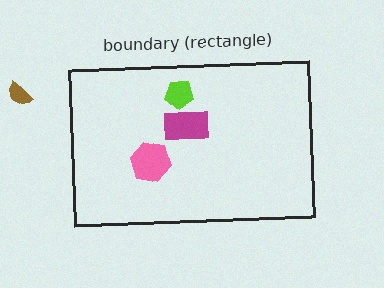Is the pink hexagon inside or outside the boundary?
Inside.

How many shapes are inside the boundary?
3 inside, 1 outside.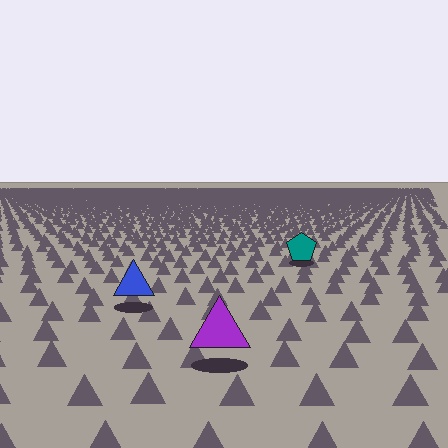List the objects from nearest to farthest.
From nearest to farthest: the purple triangle, the blue triangle, the teal pentagon.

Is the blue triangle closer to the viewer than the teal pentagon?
Yes. The blue triangle is closer — you can tell from the texture gradient: the ground texture is coarser near it.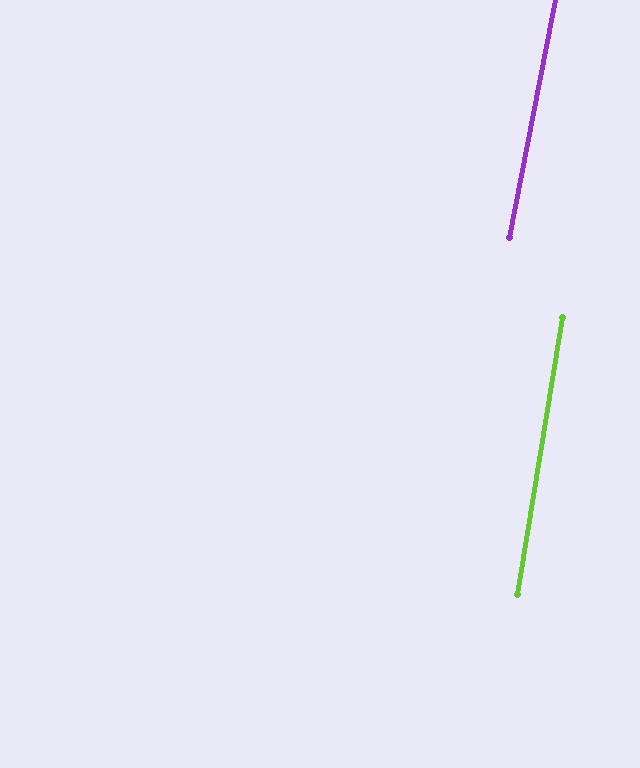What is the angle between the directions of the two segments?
Approximately 2 degrees.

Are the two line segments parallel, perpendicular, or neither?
Parallel — their directions differ by only 1.8°.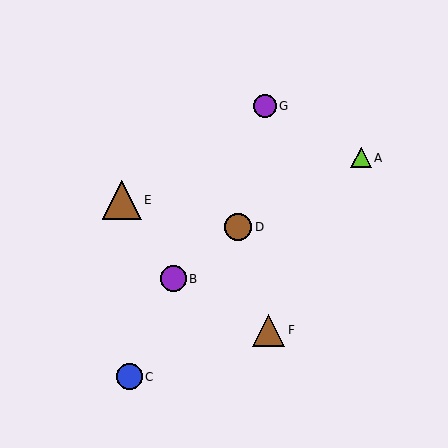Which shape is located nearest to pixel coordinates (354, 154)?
The lime triangle (labeled A) at (361, 158) is nearest to that location.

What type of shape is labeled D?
Shape D is a brown circle.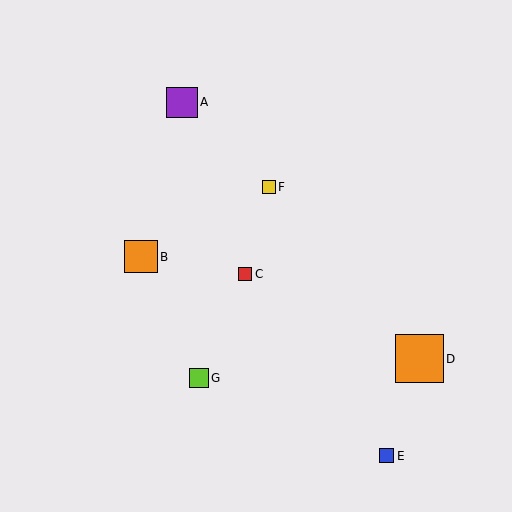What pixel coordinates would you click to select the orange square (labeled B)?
Click at (141, 257) to select the orange square B.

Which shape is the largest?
The orange square (labeled D) is the largest.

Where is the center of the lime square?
The center of the lime square is at (199, 378).